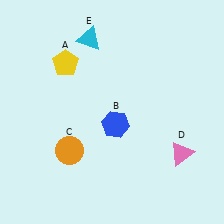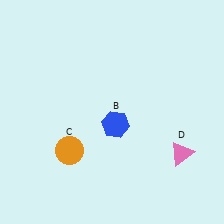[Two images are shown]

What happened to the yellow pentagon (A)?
The yellow pentagon (A) was removed in Image 2. It was in the top-left area of Image 1.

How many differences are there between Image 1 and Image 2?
There are 2 differences between the two images.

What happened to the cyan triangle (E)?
The cyan triangle (E) was removed in Image 2. It was in the top-left area of Image 1.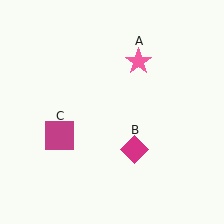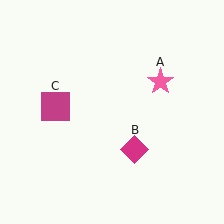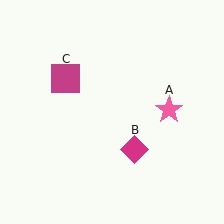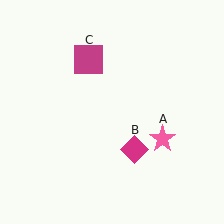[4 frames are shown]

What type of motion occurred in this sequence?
The pink star (object A), magenta square (object C) rotated clockwise around the center of the scene.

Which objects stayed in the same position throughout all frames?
Magenta diamond (object B) remained stationary.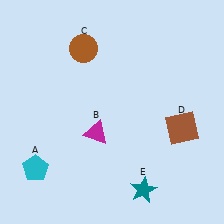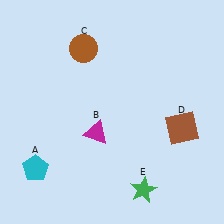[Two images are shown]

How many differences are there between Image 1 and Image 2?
There is 1 difference between the two images.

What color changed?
The star (E) changed from teal in Image 1 to green in Image 2.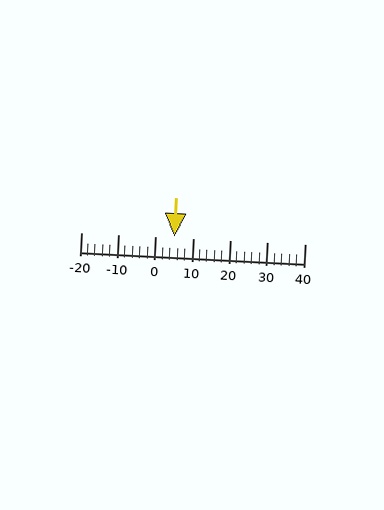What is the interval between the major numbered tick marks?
The major tick marks are spaced 10 units apart.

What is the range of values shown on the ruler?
The ruler shows values from -20 to 40.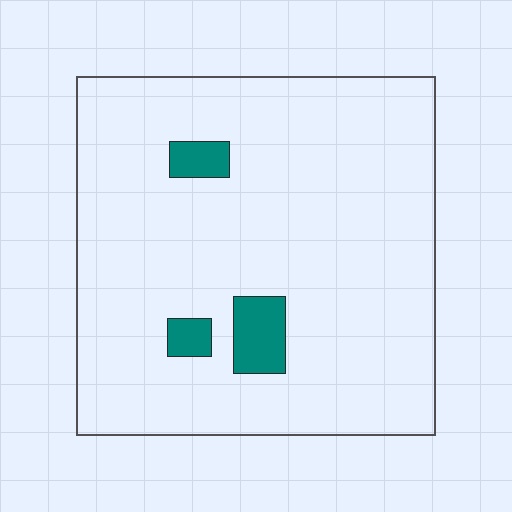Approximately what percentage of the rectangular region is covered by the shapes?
Approximately 5%.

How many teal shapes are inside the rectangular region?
3.